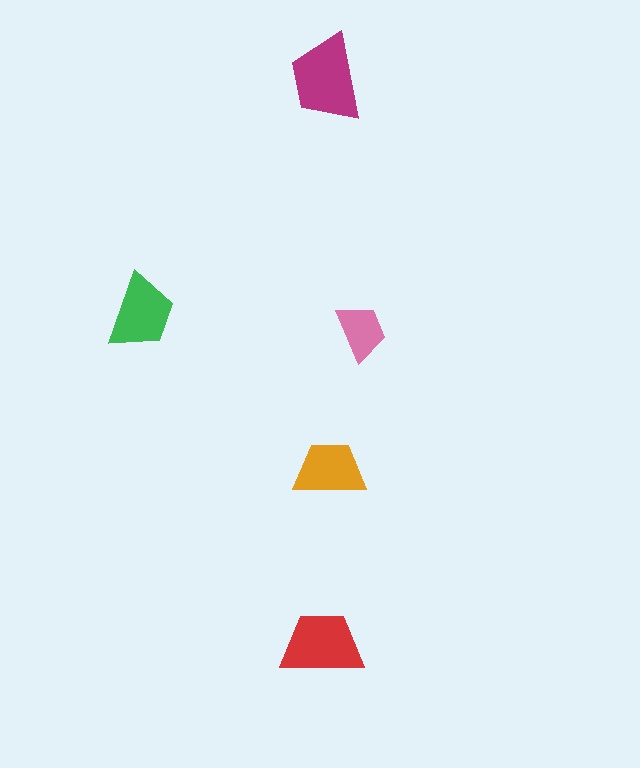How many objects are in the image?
There are 5 objects in the image.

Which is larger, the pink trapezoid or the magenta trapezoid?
The magenta one.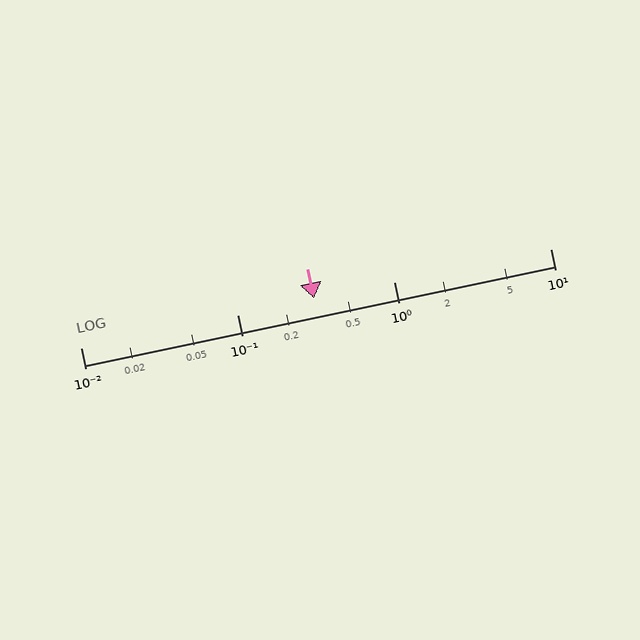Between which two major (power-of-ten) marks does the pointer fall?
The pointer is between 0.1 and 1.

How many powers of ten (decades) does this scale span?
The scale spans 3 decades, from 0.01 to 10.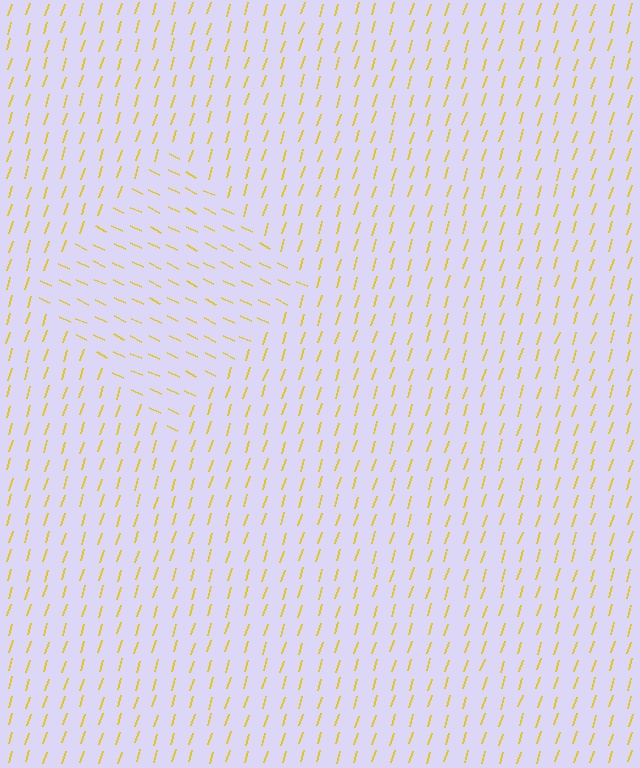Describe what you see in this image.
The image is filled with small yellow line segments. A diamond region in the image has lines oriented differently from the surrounding lines, creating a visible texture boundary.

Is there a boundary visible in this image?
Yes, there is a texture boundary formed by a change in line orientation.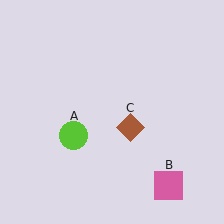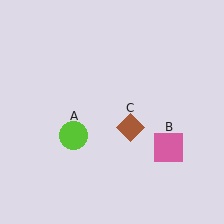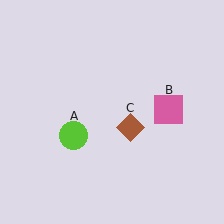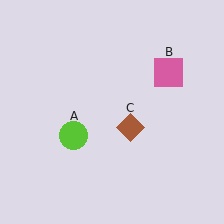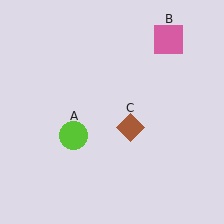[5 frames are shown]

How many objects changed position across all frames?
1 object changed position: pink square (object B).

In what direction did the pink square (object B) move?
The pink square (object B) moved up.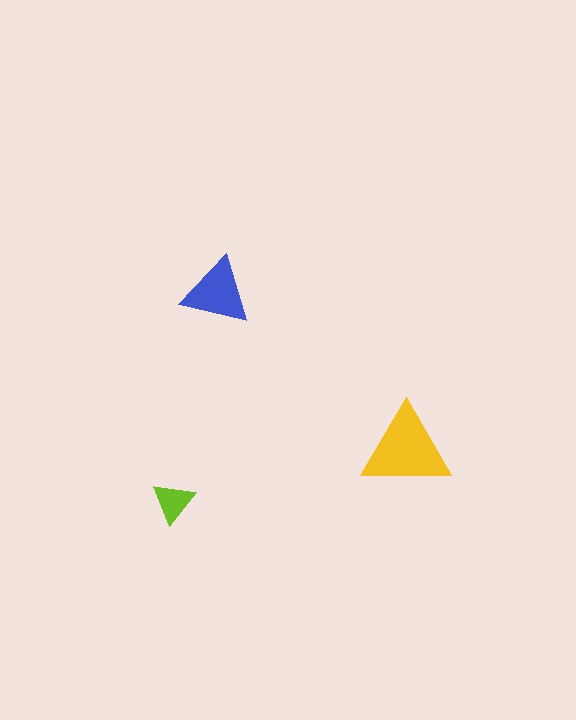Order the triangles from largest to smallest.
the yellow one, the blue one, the lime one.